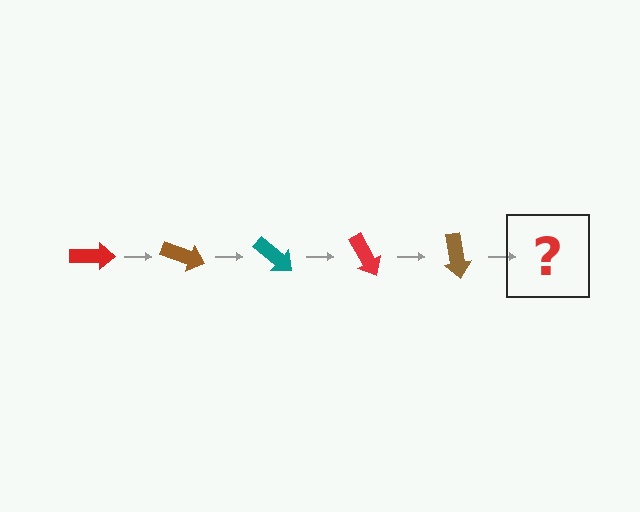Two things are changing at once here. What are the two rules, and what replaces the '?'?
The two rules are that it rotates 20 degrees each step and the color cycles through red, brown, and teal. The '?' should be a teal arrow, rotated 100 degrees from the start.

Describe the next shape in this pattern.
It should be a teal arrow, rotated 100 degrees from the start.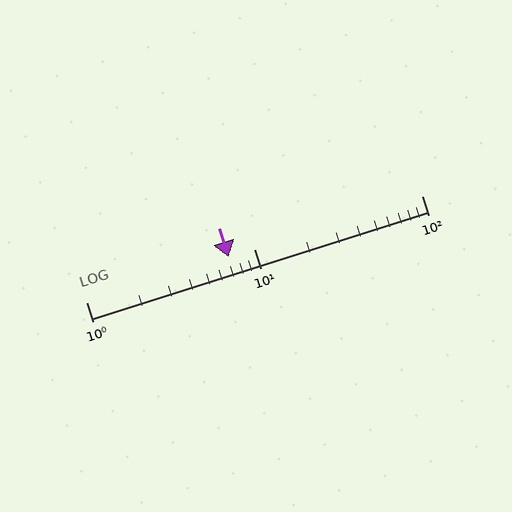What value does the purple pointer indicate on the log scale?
The pointer indicates approximately 7.1.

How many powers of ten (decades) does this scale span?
The scale spans 2 decades, from 1 to 100.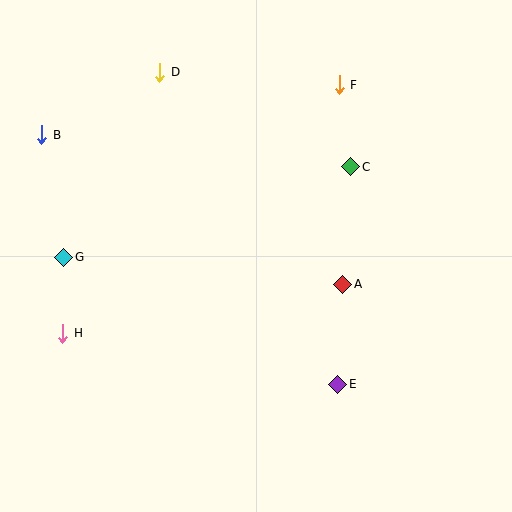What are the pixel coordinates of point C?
Point C is at (351, 167).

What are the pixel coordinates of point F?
Point F is at (339, 85).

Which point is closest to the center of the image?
Point A at (343, 284) is closest to the center.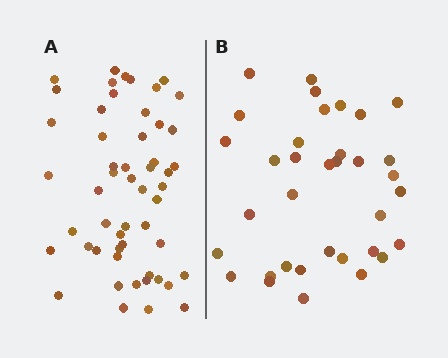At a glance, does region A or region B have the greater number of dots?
Region A (the left region) has more dots.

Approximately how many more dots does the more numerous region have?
Region A has approximately 20 more dots than region B.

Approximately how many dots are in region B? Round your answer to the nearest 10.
About 40 dots. (The exact count is 35, which rounds to 40.)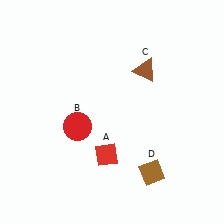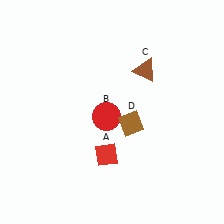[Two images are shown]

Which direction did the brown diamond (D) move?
The brown diamond (D) moved up.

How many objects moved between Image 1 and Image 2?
2 objects moved between the two images.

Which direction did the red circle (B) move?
The red circle (B) moved right.